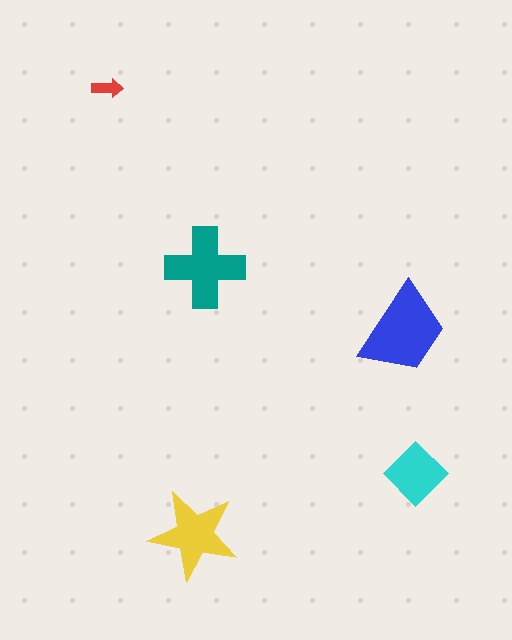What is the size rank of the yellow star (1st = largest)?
3rd.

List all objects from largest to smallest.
The blue trapezoid, the teal cross, the yellow star, the cyan diamond, the red arrow.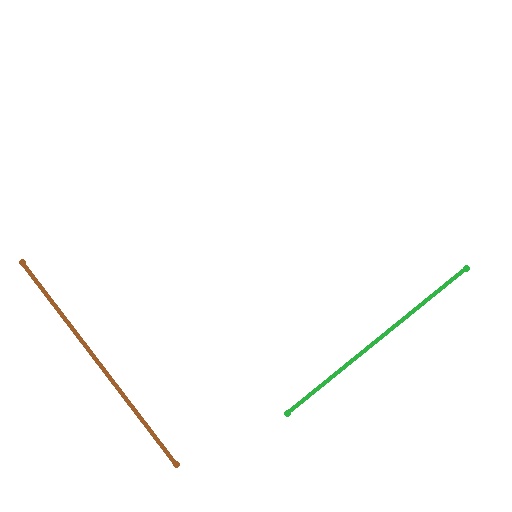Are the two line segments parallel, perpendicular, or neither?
Perpendicular — they meet at approximately 88°.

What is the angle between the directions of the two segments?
Approximately 88 degrees.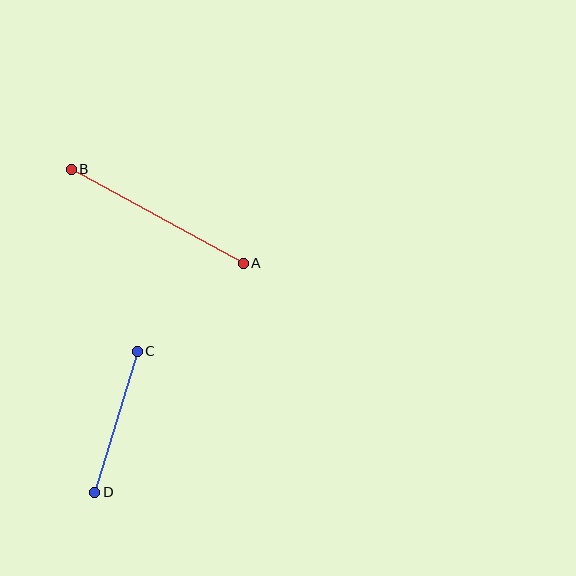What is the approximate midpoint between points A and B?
The midpoint is at approximately (157, 216) pixels.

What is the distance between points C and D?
The distance is approximately 147 pixels.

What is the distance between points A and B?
The distance is approximately 196 pixels.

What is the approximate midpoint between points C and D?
The midpoint is at approximately (116, 422) pixels.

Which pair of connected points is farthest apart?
Points A and B are farthest apart.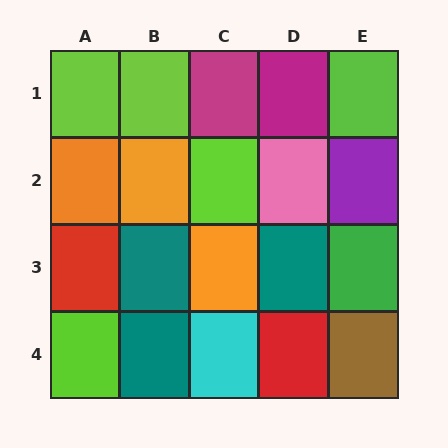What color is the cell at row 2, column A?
Orange.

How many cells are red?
2 cells are red.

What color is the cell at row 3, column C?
Orange.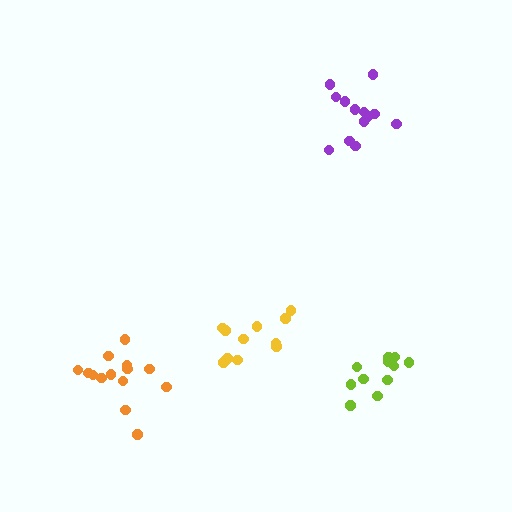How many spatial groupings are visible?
There are 4 spatial groupings.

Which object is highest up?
The purple cluster is topmost.